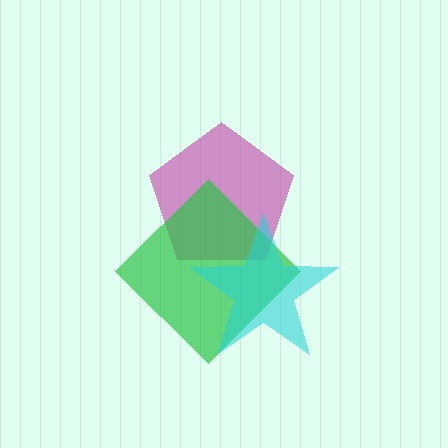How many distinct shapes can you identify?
There are 3 distinct shapes: a magenta pentagon, a green diamond, a cyan star.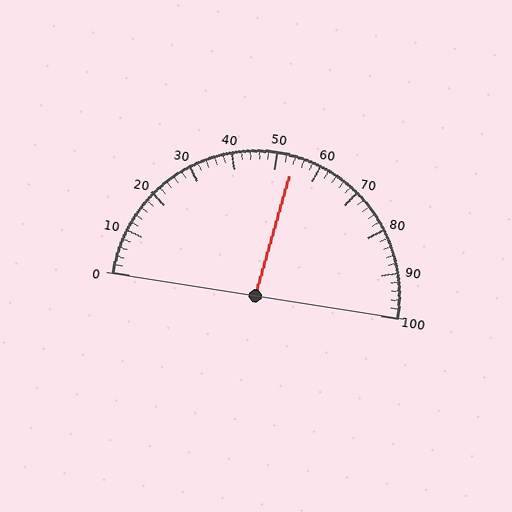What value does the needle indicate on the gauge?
The needle indicates approximately 54.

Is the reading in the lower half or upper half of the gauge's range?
The reading is in the upper half of the range (0 to 100).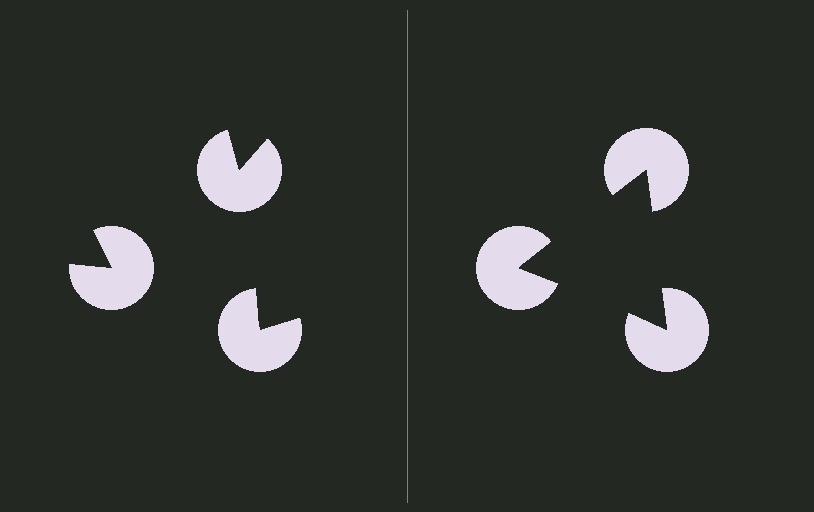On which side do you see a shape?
An illusory triangle appears on the right side. On the left side the wedge cuts are rotated, so no coherent shape forms.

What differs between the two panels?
The pac-man discs are positioned identically on both sides; only the wedge orientations differ. On the right they align to a triangle; on the left they are misaligned.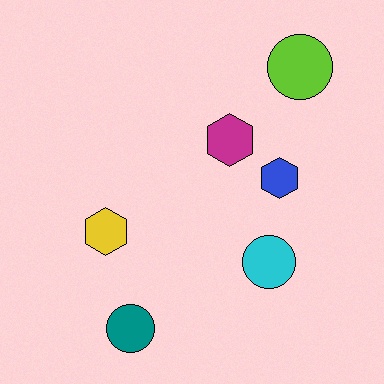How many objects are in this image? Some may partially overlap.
There are 6 objects.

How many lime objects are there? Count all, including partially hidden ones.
There is 1 lime object.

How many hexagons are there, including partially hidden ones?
There are 3 hexagons.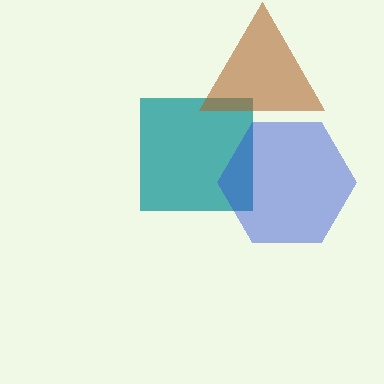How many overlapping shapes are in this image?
There are 3 overlapping shapes in the image.